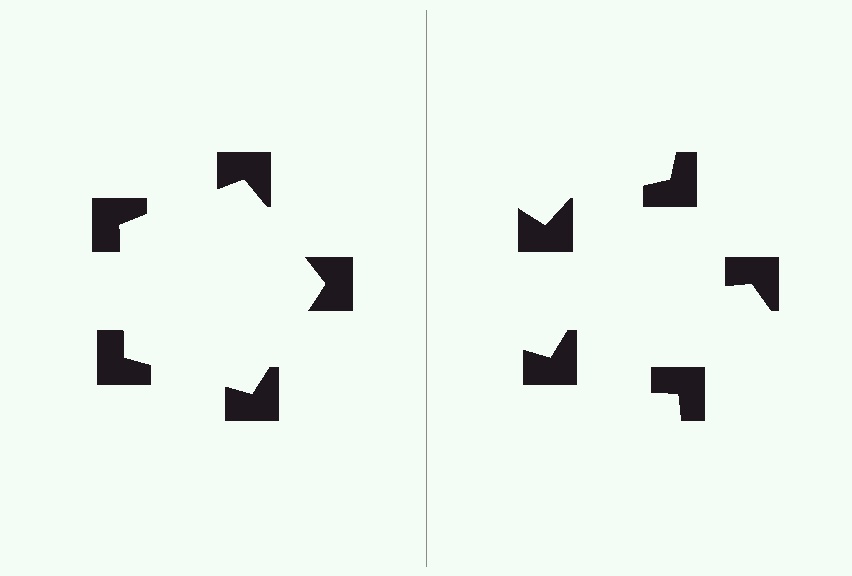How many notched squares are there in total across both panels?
10 — 5 on each side.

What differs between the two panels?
The notched squares are positioned identically on both sides; only the wedge orientations differ. On the left they align to a pentagon; on the right they are misaligned.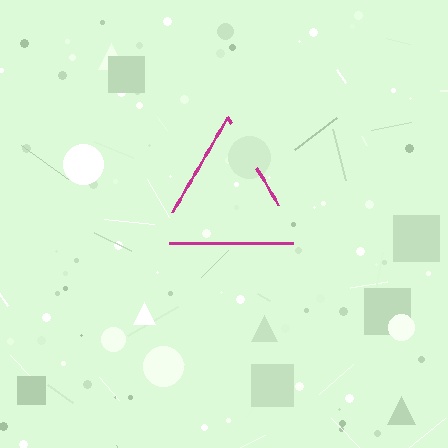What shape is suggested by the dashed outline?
The dashed outline suggests a triangle.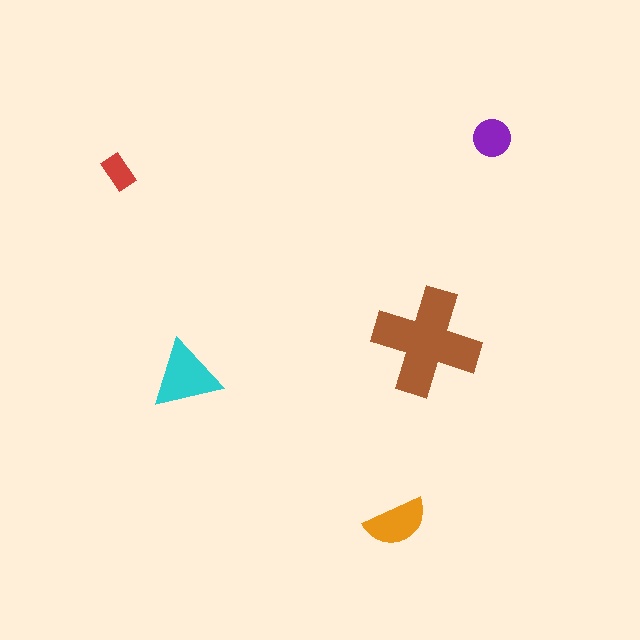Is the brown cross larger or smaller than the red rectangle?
Larger.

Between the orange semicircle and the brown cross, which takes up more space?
The brown cross.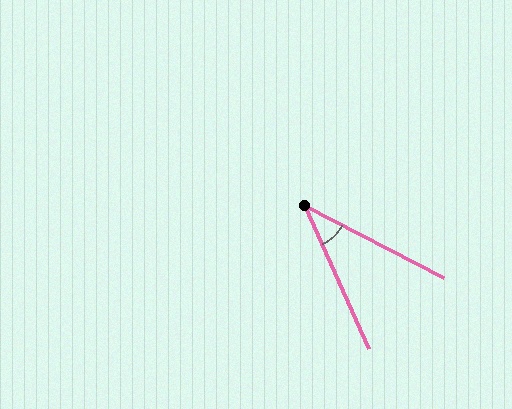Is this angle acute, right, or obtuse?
It is acute.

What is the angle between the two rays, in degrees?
Approximately 39 degrees.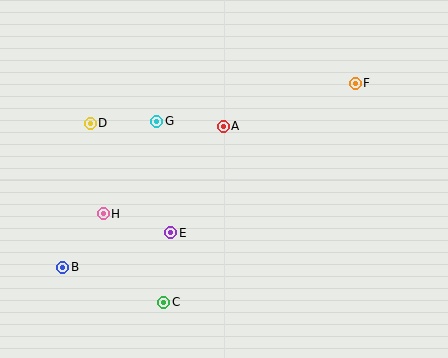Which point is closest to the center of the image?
Point A at (223, 126) is closest to the center.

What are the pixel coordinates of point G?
Point G is at (157, 122).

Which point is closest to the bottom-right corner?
Point F is closest to the bottom-right corner.